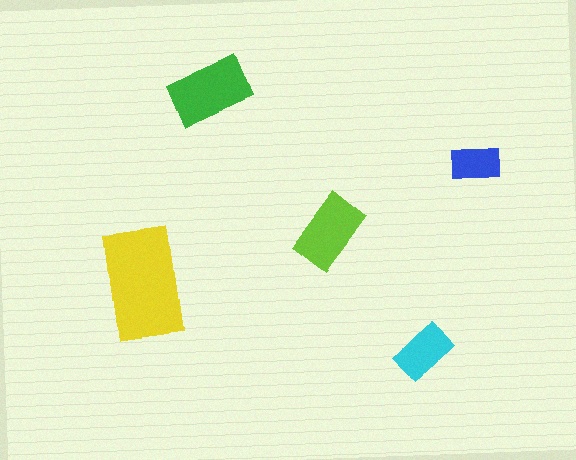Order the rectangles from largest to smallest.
the yellow one, the green one, the lime one, the cyan one, the blue one.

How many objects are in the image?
There are 5 objects in the image.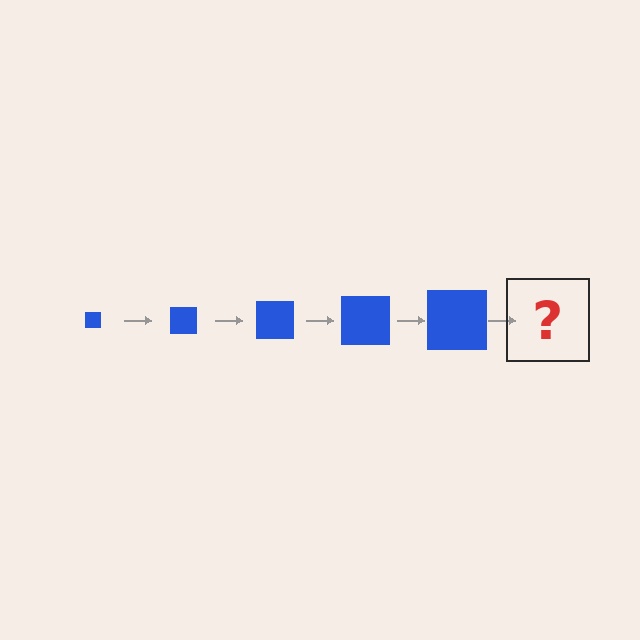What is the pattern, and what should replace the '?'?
The pattern is that the square gets progressively larger each step. The '?' should be a blue square, larger than the previous one.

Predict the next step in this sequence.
The next step is a blue square, larger than the previous one.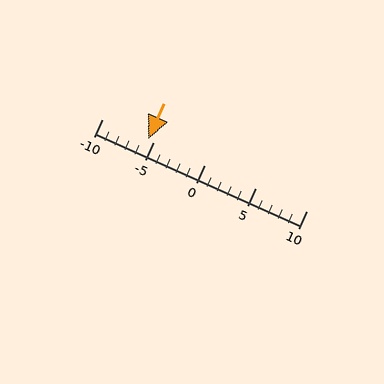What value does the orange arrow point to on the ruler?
The orange arrow points to approximately -6.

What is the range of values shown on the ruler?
The ruler shows values from -10 to 10.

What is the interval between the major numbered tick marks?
The major tick marks are spaced 5 units apart.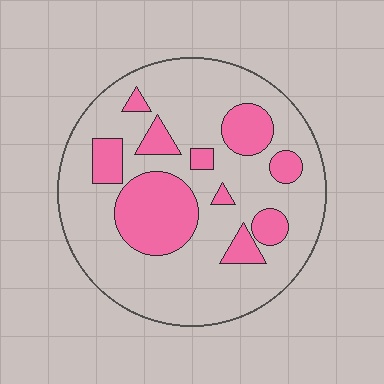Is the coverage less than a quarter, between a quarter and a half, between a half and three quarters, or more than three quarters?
Between a quarter and a half.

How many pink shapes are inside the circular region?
10.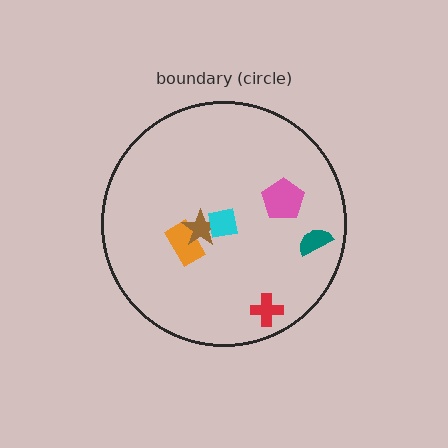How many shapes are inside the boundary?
6 inside, 0 outside.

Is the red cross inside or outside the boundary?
Inside.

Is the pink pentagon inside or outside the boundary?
Inside.